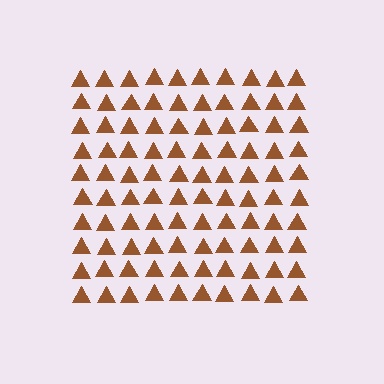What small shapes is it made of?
It is made of small triangles.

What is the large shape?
The large shape is a square.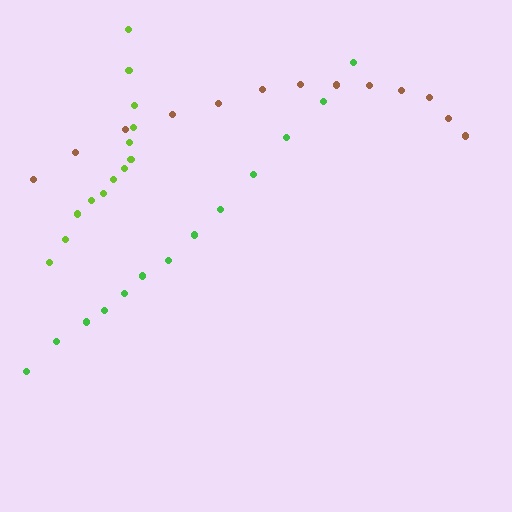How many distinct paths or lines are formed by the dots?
There are 3 distinct paths.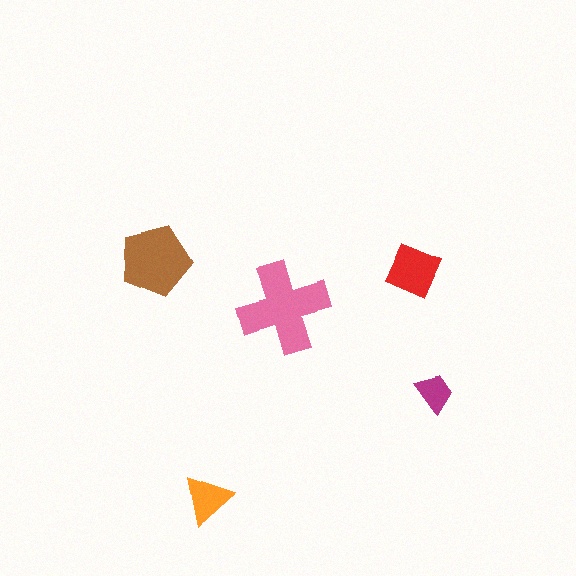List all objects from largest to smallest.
The pink cross, the brown pentagon, the red diamond, the orange triangle, the magenta trapezoid.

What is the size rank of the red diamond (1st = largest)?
3rd.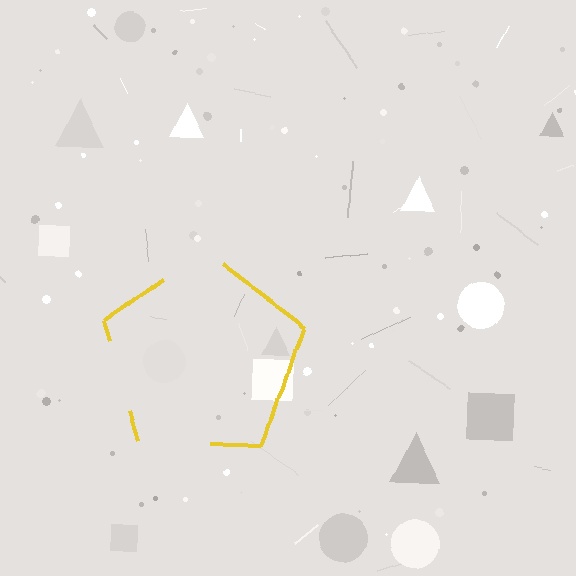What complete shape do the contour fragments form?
The contour fragments form a pentagon.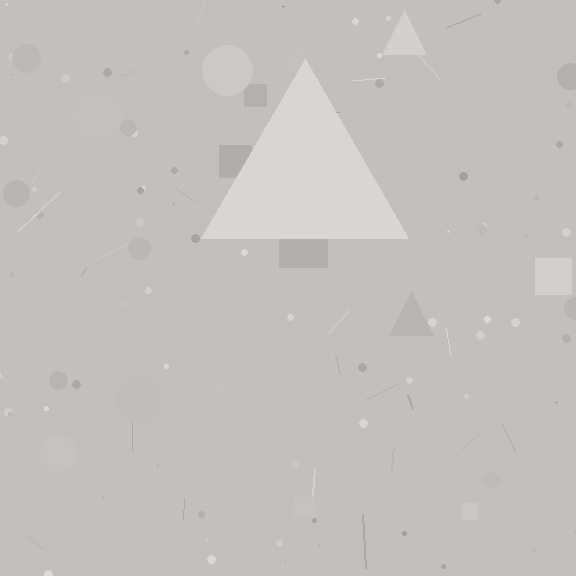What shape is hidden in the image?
A triangle is hidden in the image.